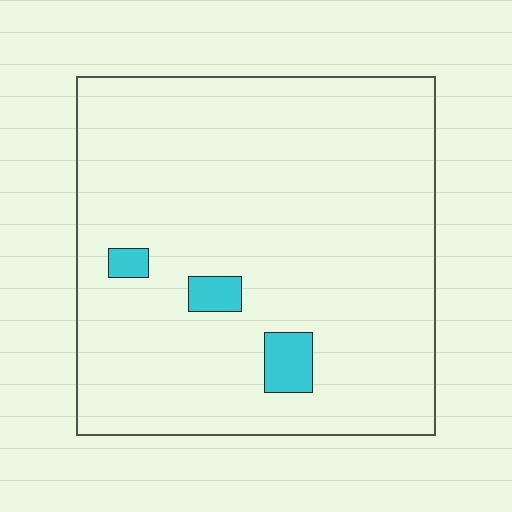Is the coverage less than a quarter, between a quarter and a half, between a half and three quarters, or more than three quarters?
Less than a quarter.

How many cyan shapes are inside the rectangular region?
3.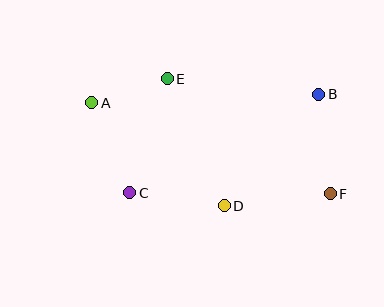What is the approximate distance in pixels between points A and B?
The distance between A and B is approximately 227 pixels.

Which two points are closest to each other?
Points A and E are closest to each other.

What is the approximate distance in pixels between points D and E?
The distance between D and E is approximately 139 pixels.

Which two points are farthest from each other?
Points A and F are farthest from each other.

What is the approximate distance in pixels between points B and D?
The distance between B and D is approximately 146 pixels.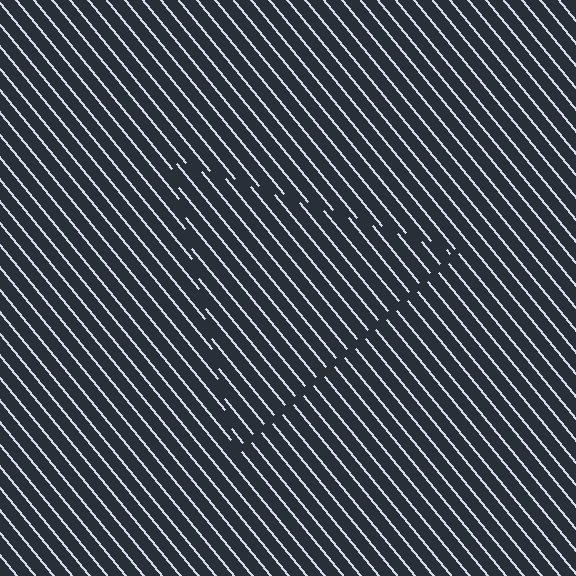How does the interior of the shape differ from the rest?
The interior of the shape contains the same grating, shifted by half a period — the contour is defined by the phase discontinuity where line-ends from the inner and outer gratings abut.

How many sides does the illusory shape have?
3 sides — the line-ends trace a triangle.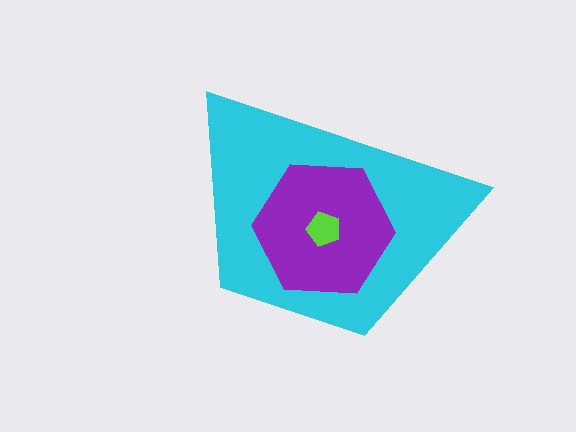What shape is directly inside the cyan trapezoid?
The purple hexagon.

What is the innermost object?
The lime pentagon.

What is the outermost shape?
The cyan trapezoid.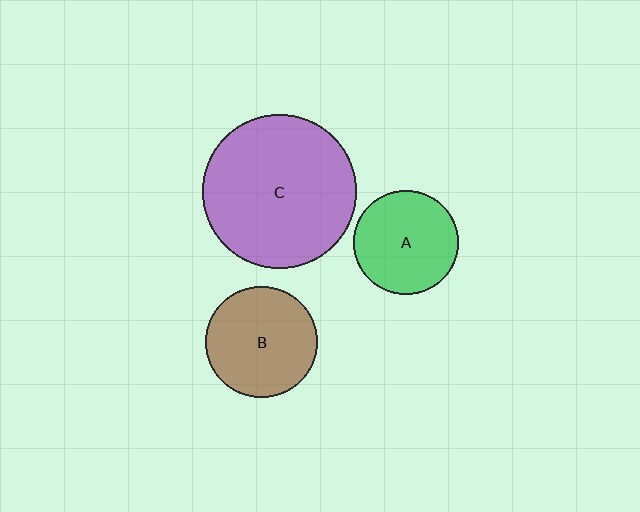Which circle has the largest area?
Circle C (purple).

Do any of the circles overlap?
No, none of the circles overlap.